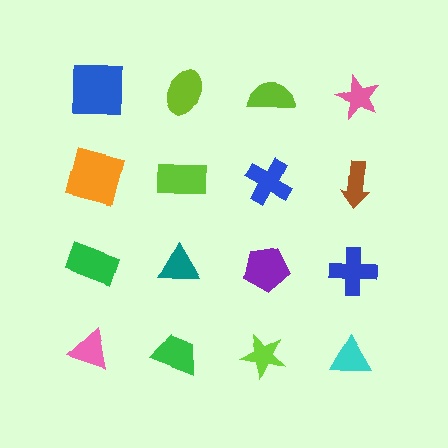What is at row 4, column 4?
A cyan triangle.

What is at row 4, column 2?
A green trapezoid.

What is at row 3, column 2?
A teal triangle.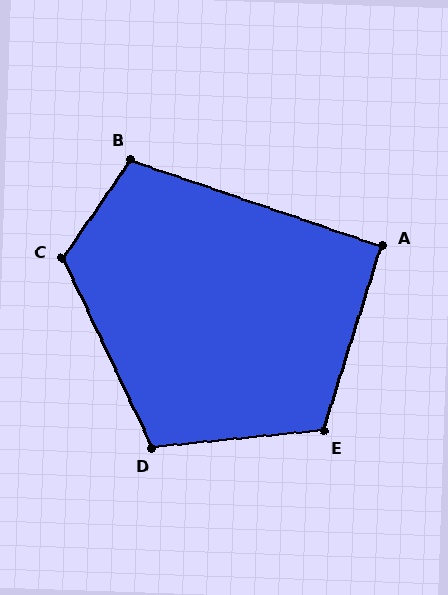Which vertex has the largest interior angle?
C, at approximately 120 degrees.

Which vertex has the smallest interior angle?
A, at approximately 91 degrees.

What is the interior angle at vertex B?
Approximately 106 degrees (obtuse).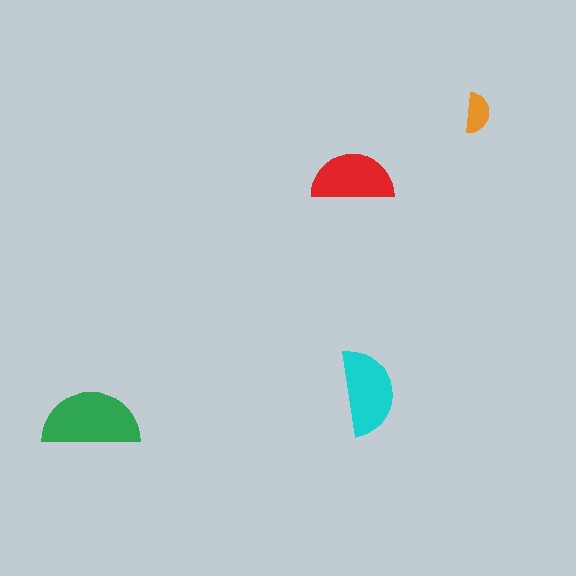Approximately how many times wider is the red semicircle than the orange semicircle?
About 2 times wider.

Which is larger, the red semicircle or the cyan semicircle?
The cyan one.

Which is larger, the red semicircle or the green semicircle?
The green one.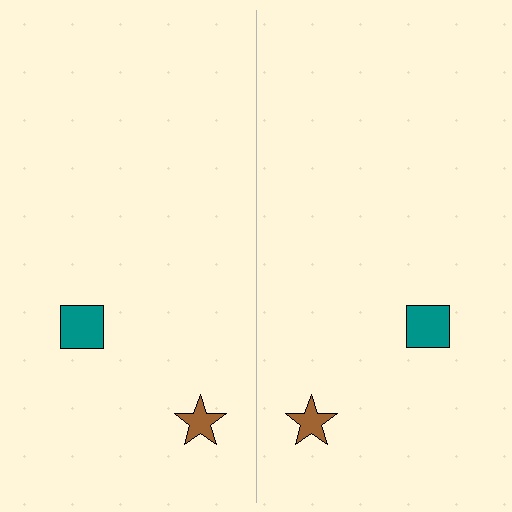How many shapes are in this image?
There are 4 shapes in this image.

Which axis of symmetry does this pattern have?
The pattern has a vertical axis of symmetry running through the center of the image.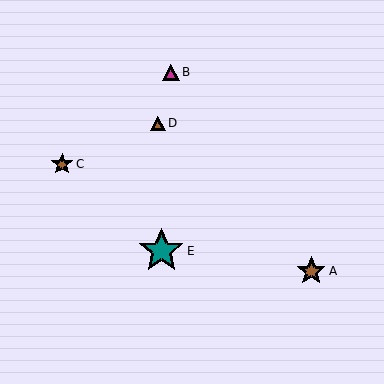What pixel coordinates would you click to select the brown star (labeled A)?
Click at (311, 271) to select the brown star A.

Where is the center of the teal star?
The center of the teal star is at (161, 251).